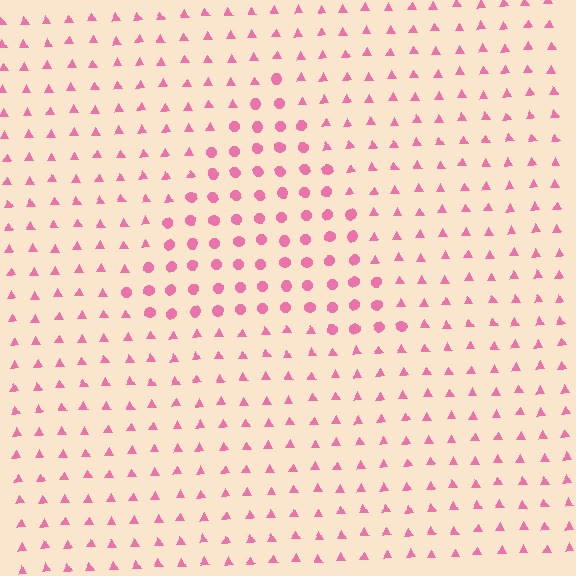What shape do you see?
I see a triangle.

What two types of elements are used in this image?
The image uses circles inside the triangle region and triangles outside it.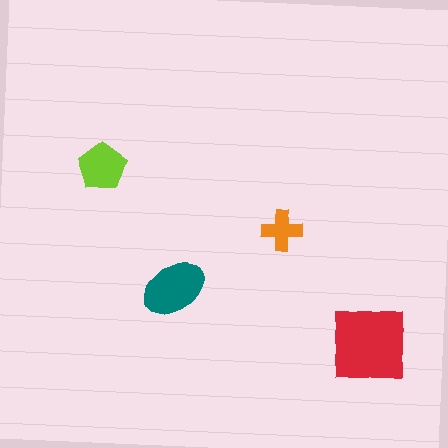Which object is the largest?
The red square.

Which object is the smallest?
The orange cross.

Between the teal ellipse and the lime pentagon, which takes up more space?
The teal ellipse.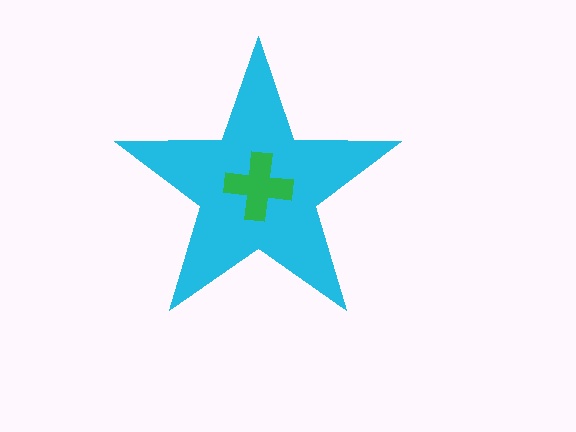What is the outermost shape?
The cyan star.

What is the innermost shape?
The green cross.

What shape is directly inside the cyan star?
The green cross.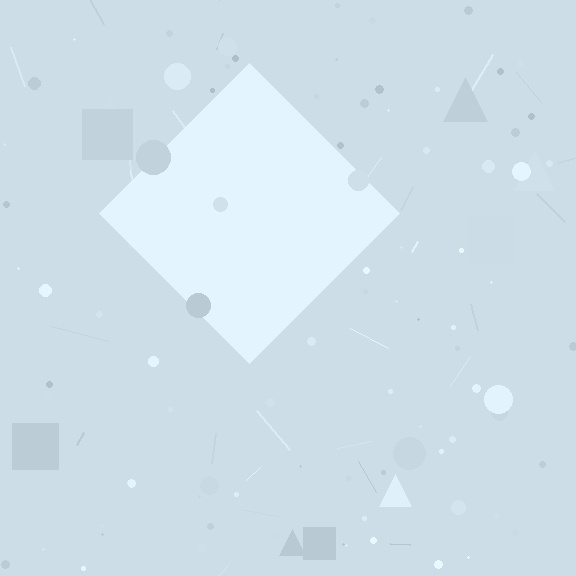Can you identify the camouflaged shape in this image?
The camouflaged shape is a diamond.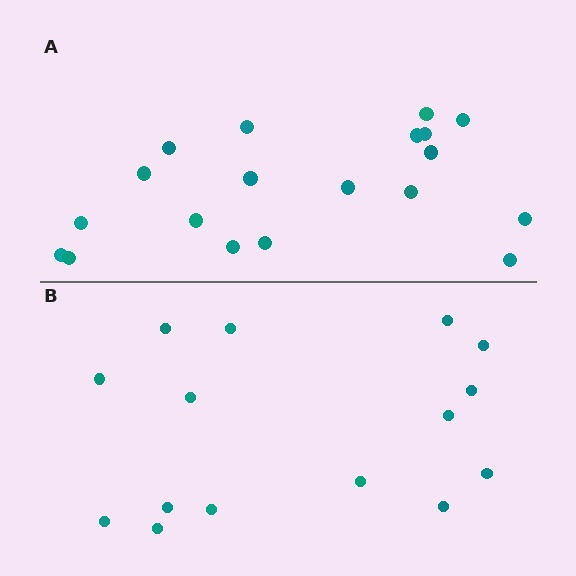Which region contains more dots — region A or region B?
Region A (the top region) has more dots.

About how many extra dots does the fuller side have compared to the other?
Region A has about 4 more dots than region B.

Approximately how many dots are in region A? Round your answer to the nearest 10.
About 20 dots. (The exact count is 19, which rounds to 20.)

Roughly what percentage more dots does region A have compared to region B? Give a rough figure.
About 25% more.